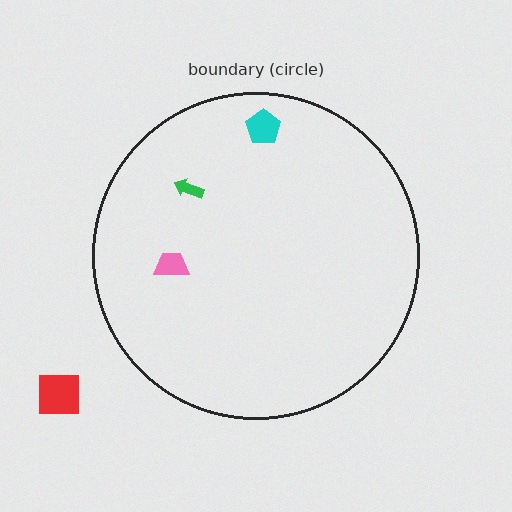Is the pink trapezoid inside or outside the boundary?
Inside.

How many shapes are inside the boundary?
3 inside, 1 outside.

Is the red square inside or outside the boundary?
Outside.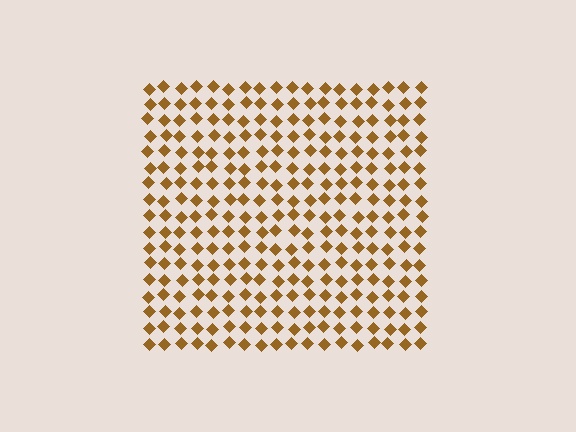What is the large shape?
The large shape is a square.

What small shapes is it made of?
It is made of small diamonds.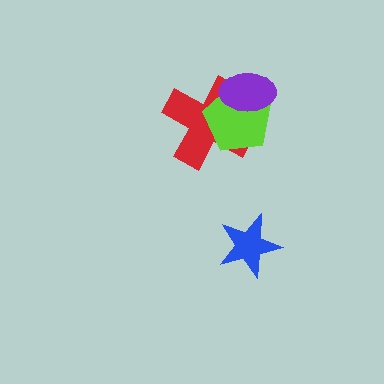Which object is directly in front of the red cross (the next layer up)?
The lime pentagon is directly in front of the red cross.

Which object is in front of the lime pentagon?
The purple ellipse is in front of the lime pentagon.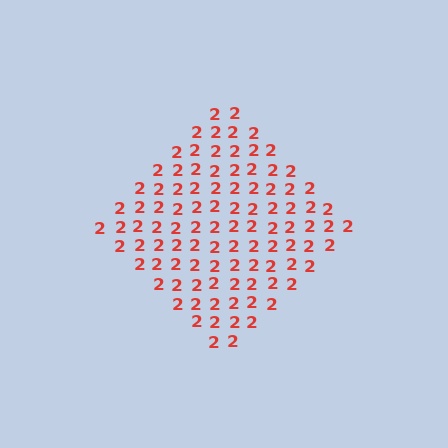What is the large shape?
The large shape is a diamond.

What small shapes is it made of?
It is made of small digit 2's.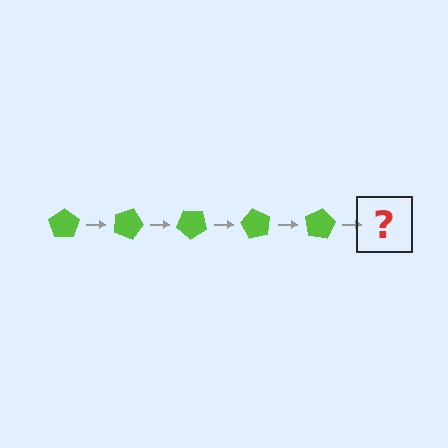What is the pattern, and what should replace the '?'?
The pattern is that the pentagon rotates 20 degrees each step. The '?' should be a lime pentagon rotated 100 degrees.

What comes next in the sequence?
The next element should be a lime pentagon rotated 100 degrees.